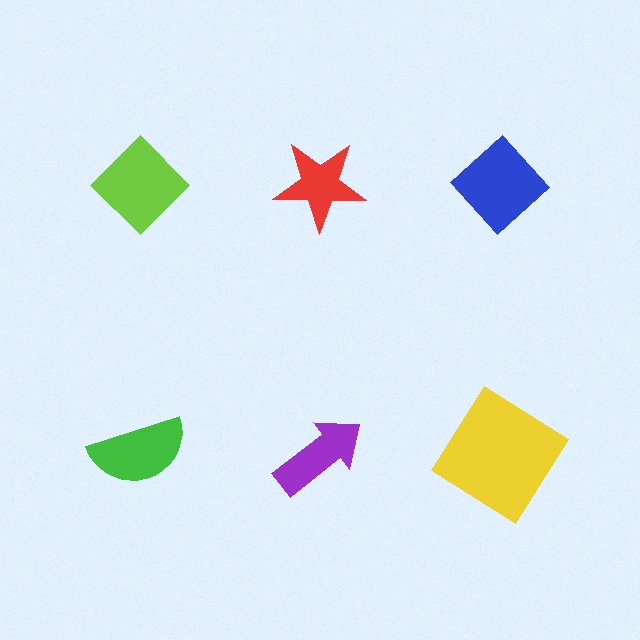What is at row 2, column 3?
A yellow diamond.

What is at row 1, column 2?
A red star.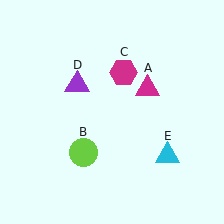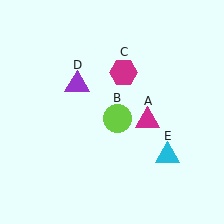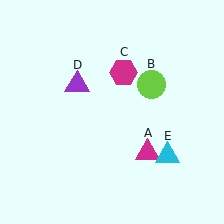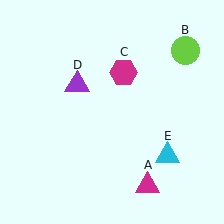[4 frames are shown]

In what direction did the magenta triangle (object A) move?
The magenta triangle (object A) moved down.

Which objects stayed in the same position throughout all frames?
Magenta hexagon (object C) and purple triangle (object D) and cyan triangle (object E) remained stationary.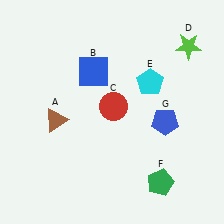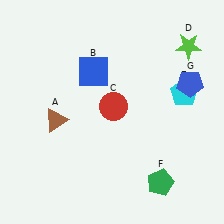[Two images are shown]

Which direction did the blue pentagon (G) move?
The blue pentagon (G) moved up.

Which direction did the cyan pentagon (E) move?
The cyan pentagon (E) moved right.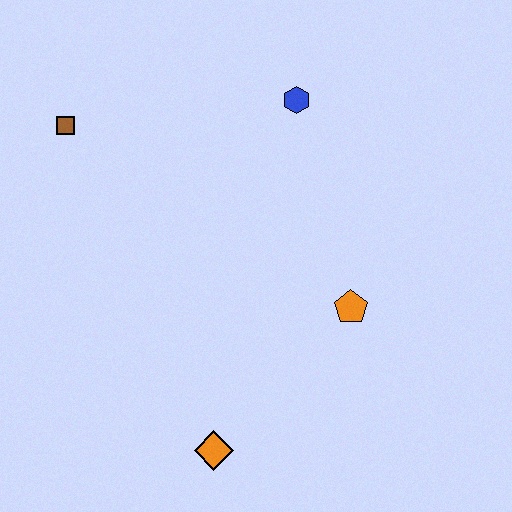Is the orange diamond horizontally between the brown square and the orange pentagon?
Yes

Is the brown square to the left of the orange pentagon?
Yes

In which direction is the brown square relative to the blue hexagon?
The brown square is to the left of the blue hexagon.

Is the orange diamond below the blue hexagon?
Yes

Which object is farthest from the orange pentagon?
The brown square is farthest from the orange pentagon.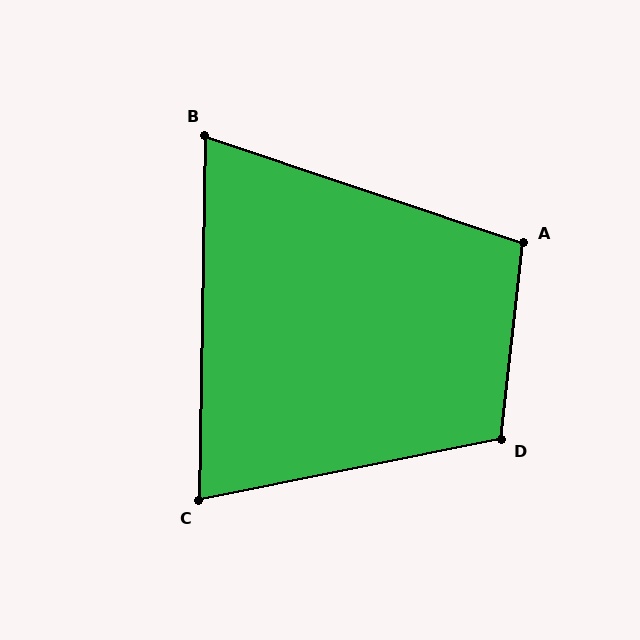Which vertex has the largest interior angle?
D, at approximately 107 degrees.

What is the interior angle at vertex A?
Approximately 102 degrees (obtuse).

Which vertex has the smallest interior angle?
B, at approximately 73 degrees.